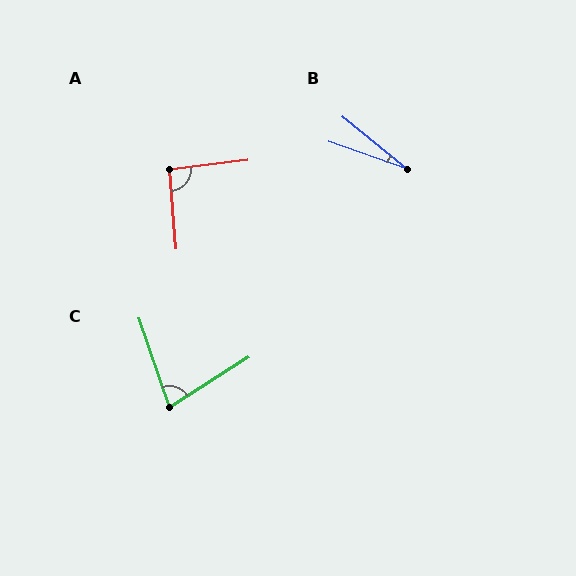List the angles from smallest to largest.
B (20°), C (76°), A (92°).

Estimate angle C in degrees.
Approximately 76 degrees.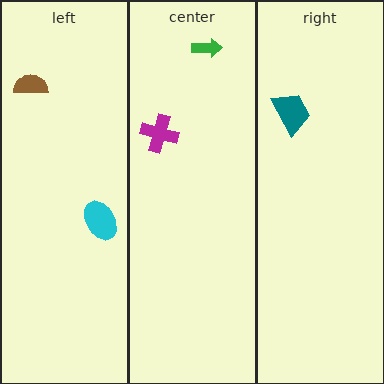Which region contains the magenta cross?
The center region.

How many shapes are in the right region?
1.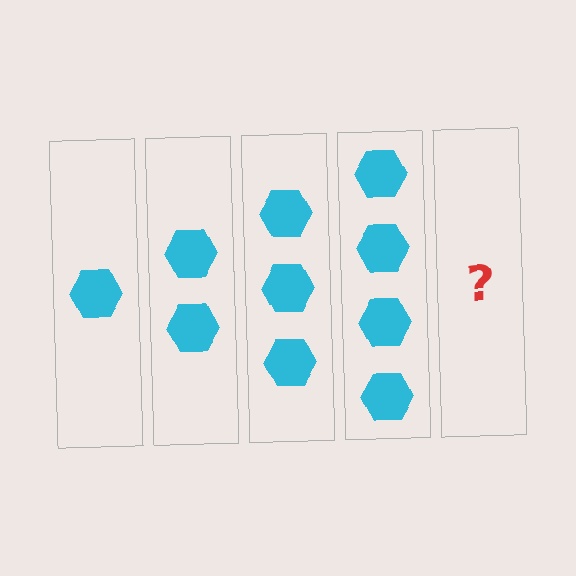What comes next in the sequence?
The next element should be 5 hexagons.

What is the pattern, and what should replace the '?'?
The pattern is that each step adds one more hexagon. The '?' should be 5 hexagons.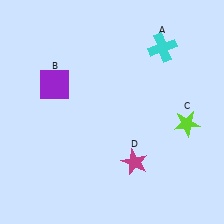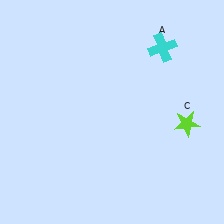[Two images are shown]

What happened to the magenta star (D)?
The magenta star (D) was removed in Image 2. It was in the bottom-right area of Image 1.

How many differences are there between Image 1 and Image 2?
There are 2 differences between the two images.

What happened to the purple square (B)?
The purple square (B) was removed in Image 2. It was in the top-left area of Image 1.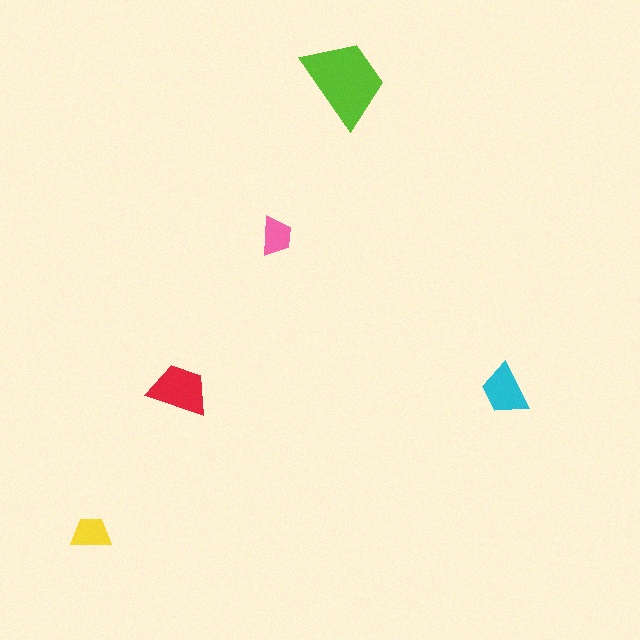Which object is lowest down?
The yellow trapezoid is bottommost.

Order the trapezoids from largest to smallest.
the lime one, the red one, the cyan one, the yellow one, the pink one.